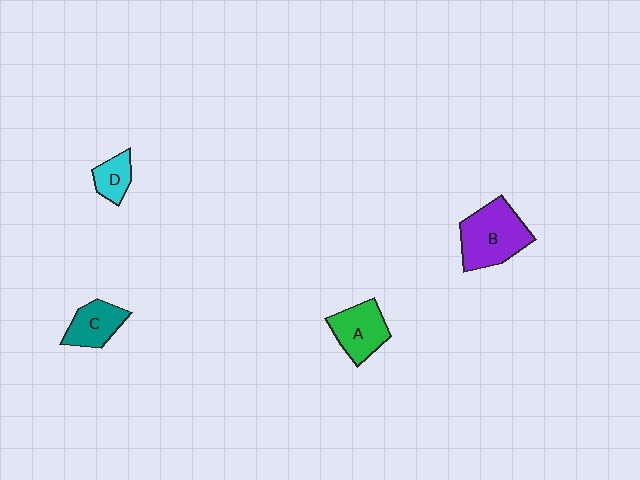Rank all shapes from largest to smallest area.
From largest to smallest: B (purple), A (green), C (teal), D (cyan).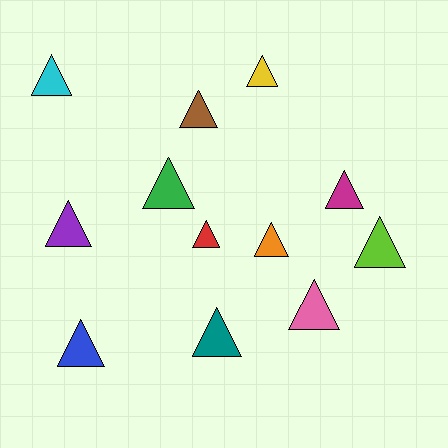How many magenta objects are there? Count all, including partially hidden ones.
There is 1 magenta object.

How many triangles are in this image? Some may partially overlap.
There are 12 triangles.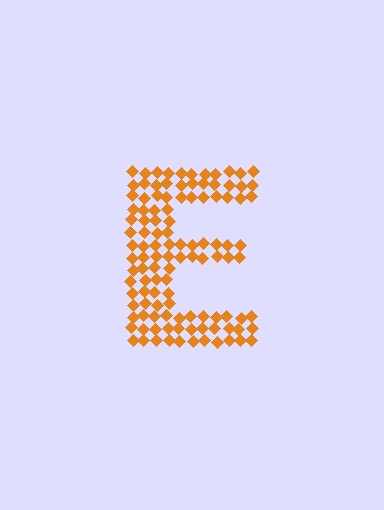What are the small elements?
The small elements are diamonds.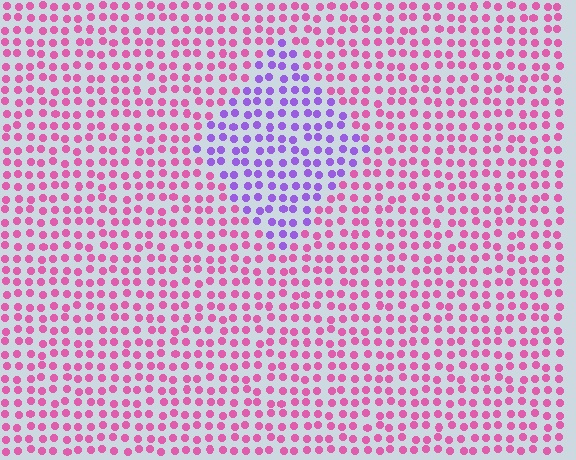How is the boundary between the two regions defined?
The boundary is defined purely by a slight shift in hue (about 55 degrees). Spacing, size, and orientation are identical on both sides.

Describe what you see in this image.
The image is filled with small pink elements in a uniform arrangement. A diamond-shaped region is visible where the elements are tinted to a slightly different hue, forming a subtle color boundary.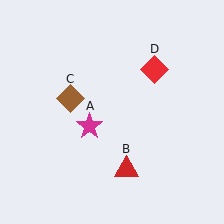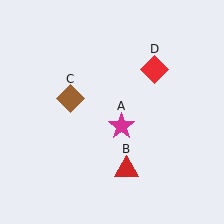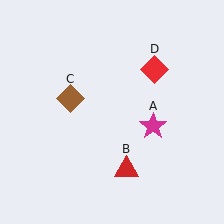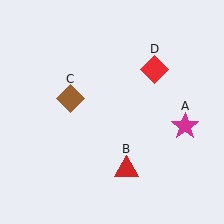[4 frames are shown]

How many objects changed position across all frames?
1 object changed position: magenta star (object A).